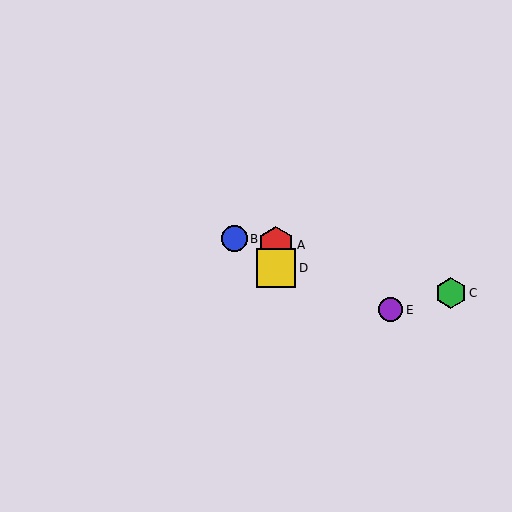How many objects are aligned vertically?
2 objects (A, D) are aligned vertically.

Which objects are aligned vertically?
Objects A, D are aligned vertically.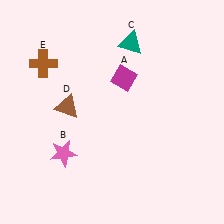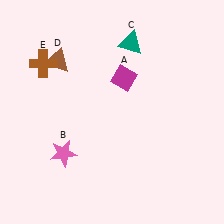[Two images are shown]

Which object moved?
The brown triangle (D) moved up.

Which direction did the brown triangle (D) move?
The brown triangle (D) moved up.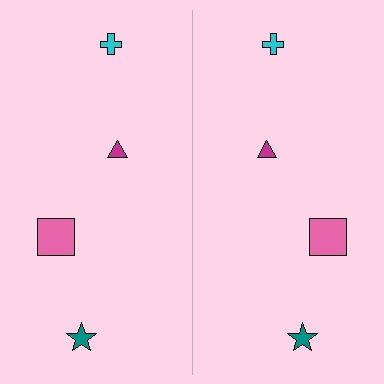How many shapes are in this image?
There are 8 shapes in this image.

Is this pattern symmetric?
Yes, this pattern has bilateral (reflection) symmetry.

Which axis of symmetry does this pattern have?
The pattern has a vertical axis of symmetry running through the center of the image.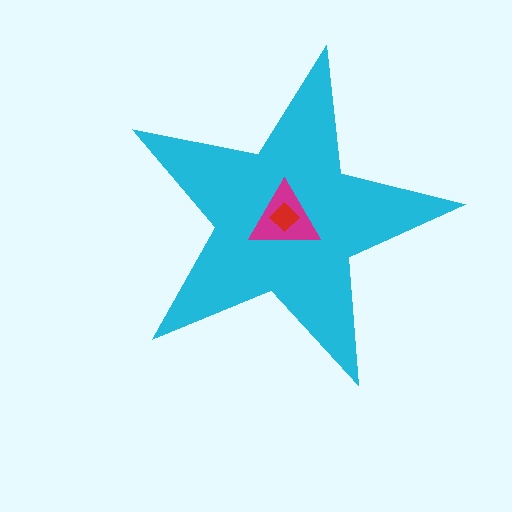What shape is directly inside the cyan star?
The magenta triangle.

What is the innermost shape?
The red diamond.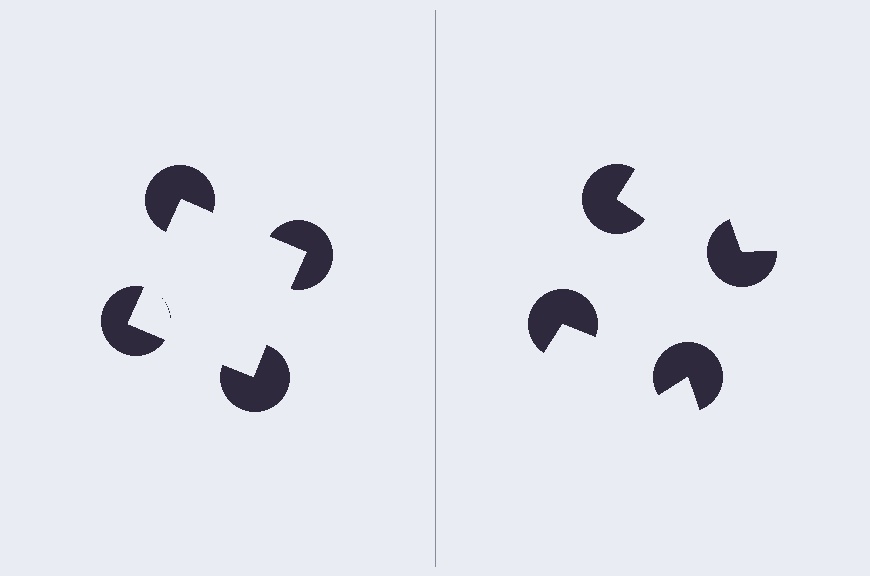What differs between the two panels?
The pac-man discs are positioned identically on both sides; only the wedge orientations differ. On the left they align to a square; on the right they are misaligned.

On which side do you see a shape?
An illusory square appears on the left side. On the right side the wedge cuts are rotated, so no coherent shape forms.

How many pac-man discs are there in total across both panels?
8 — 4 on each side.